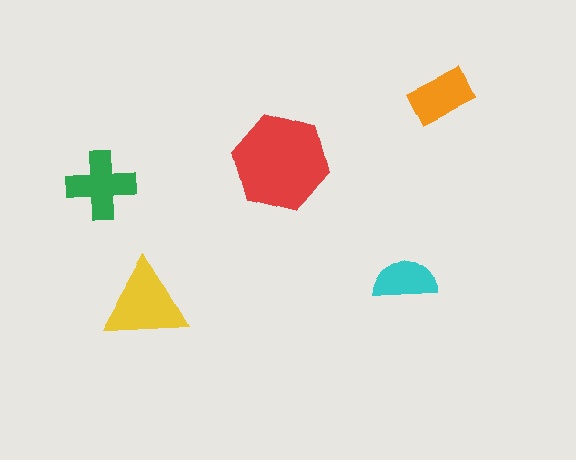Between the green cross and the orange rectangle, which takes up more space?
The green cross.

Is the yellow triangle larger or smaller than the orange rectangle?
Larger.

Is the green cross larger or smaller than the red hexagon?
Smaller.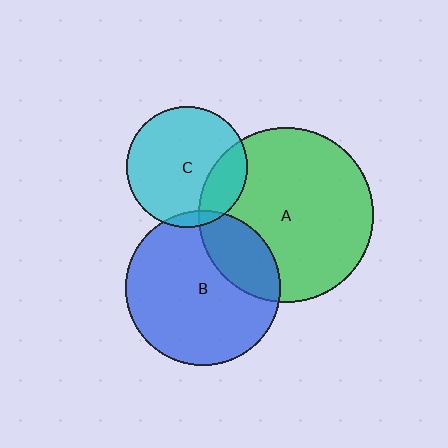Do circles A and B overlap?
Yes.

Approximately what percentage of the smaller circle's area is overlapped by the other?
Approximately 25%.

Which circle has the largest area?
Circle A (green).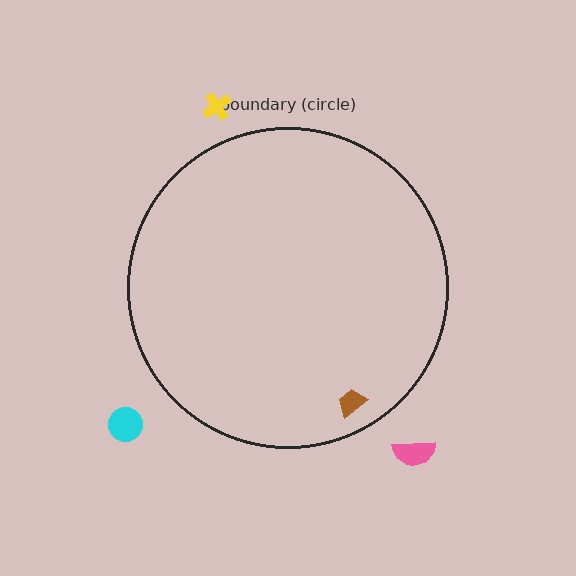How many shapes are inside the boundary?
1 inside, 3 outside.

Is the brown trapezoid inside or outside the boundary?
Inside.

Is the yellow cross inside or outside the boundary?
Outside.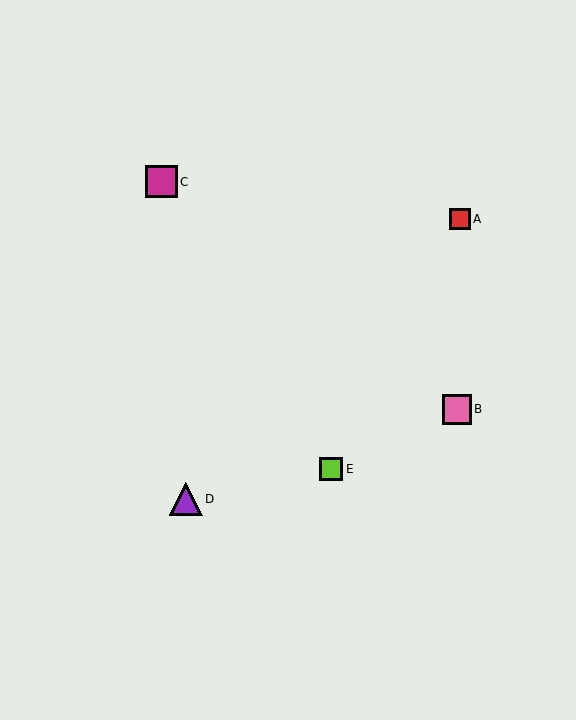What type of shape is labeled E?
Shape E is a lime square.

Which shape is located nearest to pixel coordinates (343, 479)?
The lime square (labeled E) at (331, 469) is nearest to that location.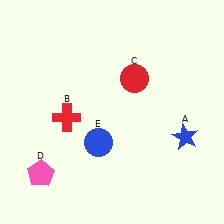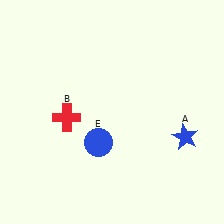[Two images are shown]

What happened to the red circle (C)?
The red circle (C) was removed in Image 2. It was in the top-right area of Image 1.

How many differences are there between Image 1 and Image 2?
There are 2 differences between the two images.